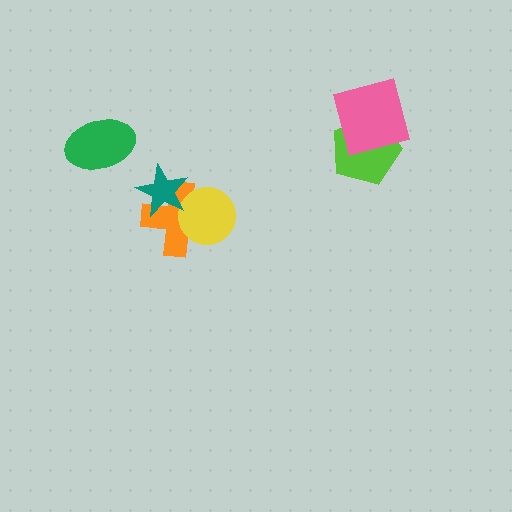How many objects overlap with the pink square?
1 object overlaps with the pink square.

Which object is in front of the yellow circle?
The teal star is in front of the yellow circle.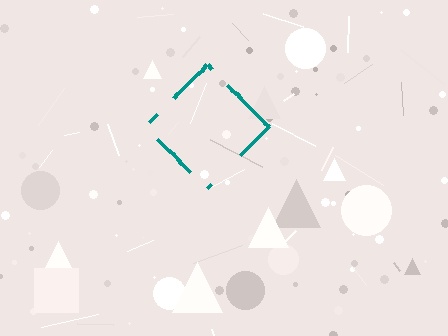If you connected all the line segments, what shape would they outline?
They would outline a diamond.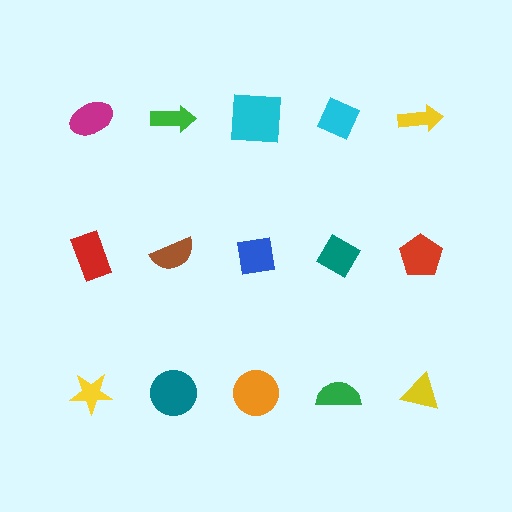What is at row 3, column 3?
An orange circle.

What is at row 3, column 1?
A yellow star.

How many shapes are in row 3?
5 shapes.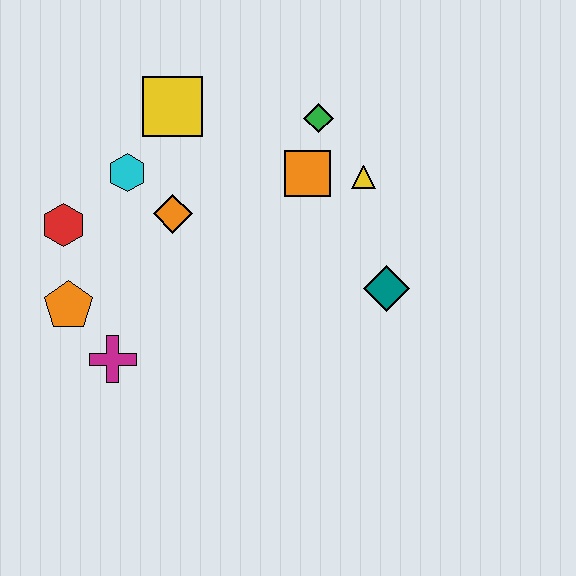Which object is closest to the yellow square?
The cyan hexagon is closest to the yellow square.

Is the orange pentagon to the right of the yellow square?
No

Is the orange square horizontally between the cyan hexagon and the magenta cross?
No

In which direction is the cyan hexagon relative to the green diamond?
The cyan hexagon is to the left of the green diamond.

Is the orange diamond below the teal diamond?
No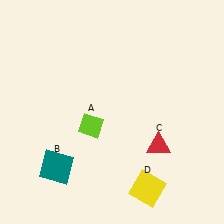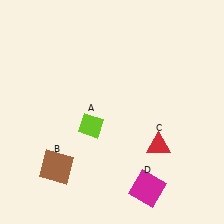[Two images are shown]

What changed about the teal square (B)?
In Image 1, B is teal. In Image 2, it changed to brown.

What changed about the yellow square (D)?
In Image 1, D is yellow. In Image 2, it changed to magenta.